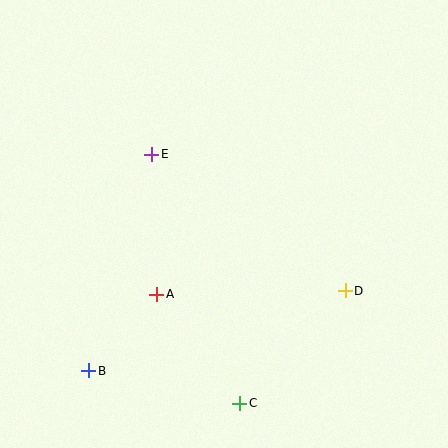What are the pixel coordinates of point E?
Point E is at (152, 154).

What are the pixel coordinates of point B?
Point B is at (89, 371).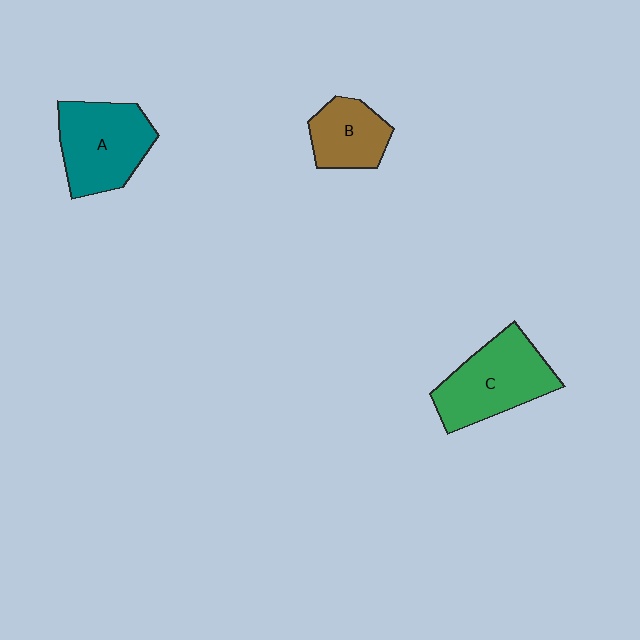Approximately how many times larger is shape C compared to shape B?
Approximately 1.6 times.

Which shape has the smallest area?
Shape B (brown).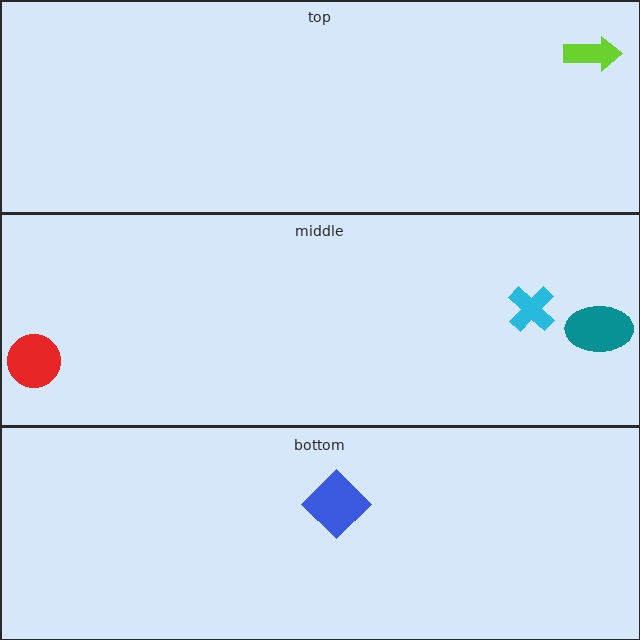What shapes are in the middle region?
The teal ellipse, the cyan cross, the red circle.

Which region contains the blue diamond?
The bottom region.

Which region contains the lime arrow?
The top region.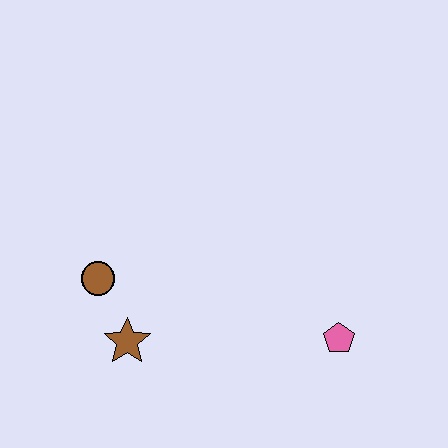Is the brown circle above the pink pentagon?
Yes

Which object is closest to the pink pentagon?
The brown star is closest to the pink pentagon.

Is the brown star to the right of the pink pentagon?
No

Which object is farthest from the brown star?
The pink pentagon is farthest from the brown star.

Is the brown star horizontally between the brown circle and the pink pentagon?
Yes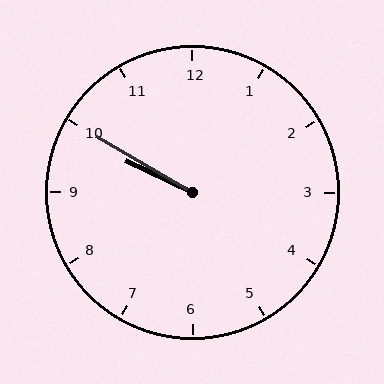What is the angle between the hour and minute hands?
Approximately 5 degrees.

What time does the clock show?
9:50.